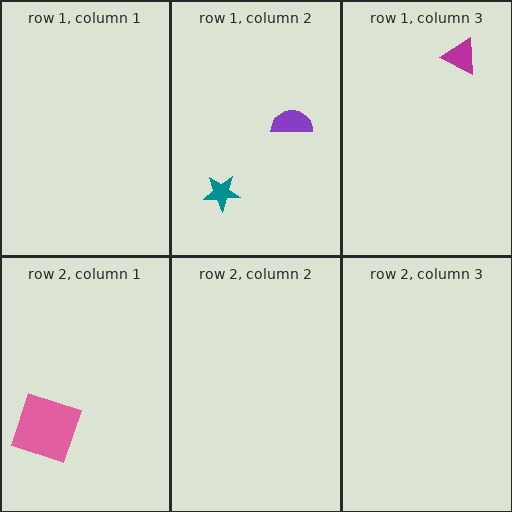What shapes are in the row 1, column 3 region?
The magenta triangle.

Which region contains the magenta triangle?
The row 1, column 3 region.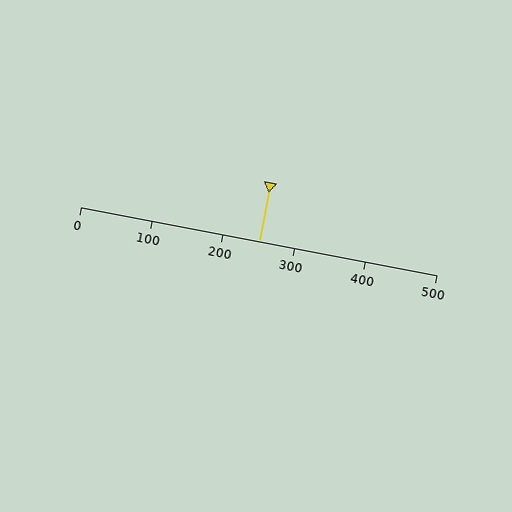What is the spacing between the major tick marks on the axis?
The major ticks are spaced 100 apart.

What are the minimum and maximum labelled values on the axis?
The axis runs from 0 to 500.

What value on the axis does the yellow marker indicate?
The marker indicates approximately 250.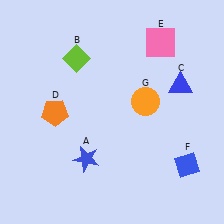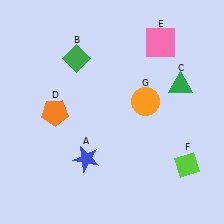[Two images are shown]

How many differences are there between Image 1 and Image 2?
There are 3 differences between the two images.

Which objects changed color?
B changed from lime to green. C changed from blue to green. F changed from blue to lime.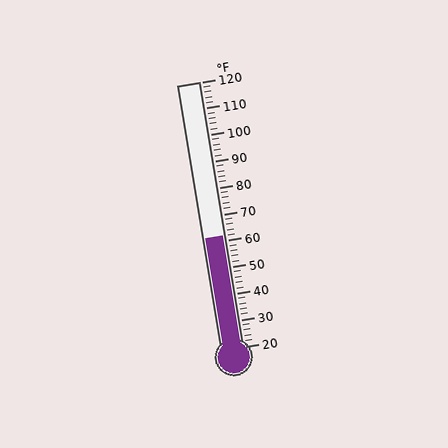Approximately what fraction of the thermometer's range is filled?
The thermometer is filled to approximately 40% of its range.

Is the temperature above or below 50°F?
The temperature is above 50°F.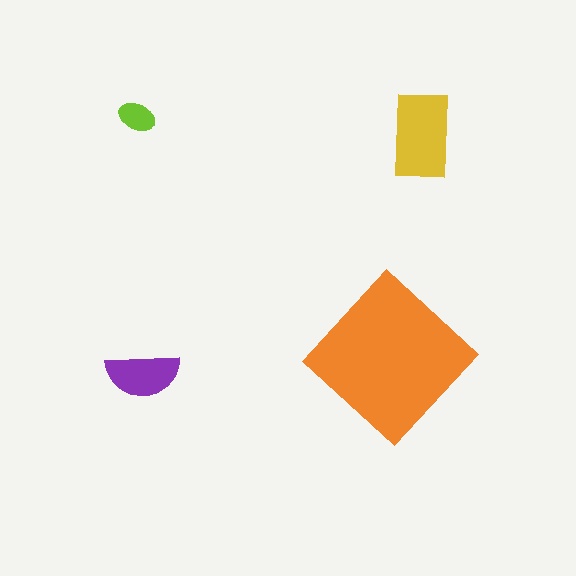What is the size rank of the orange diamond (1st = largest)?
1st.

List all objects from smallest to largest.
The lime ellipse, the purple semicircle, the yellow rectangle, the orange diamond.